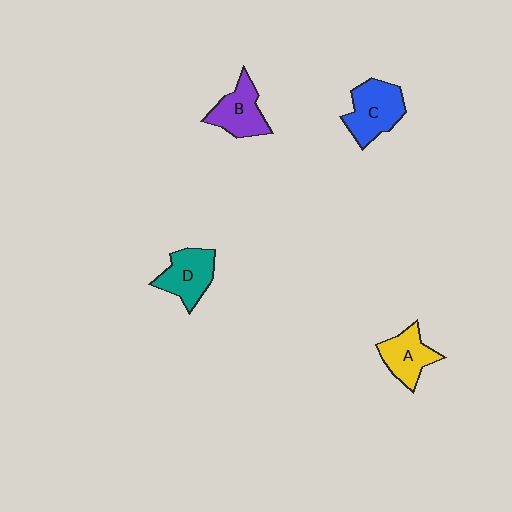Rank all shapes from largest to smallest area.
From largest to smallest: C (blue), D (teal), B (purple), A (yellow).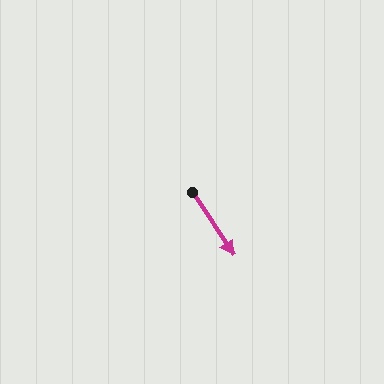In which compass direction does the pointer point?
Southeast.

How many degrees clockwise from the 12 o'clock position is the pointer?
Approximately 147 degrees.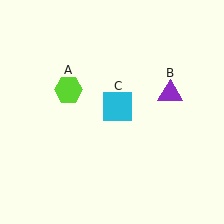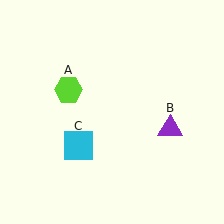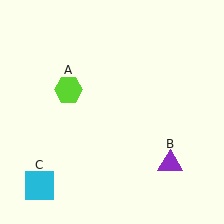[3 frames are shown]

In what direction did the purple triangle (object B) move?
The purple triangle (object B) moved down.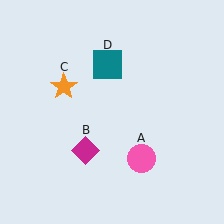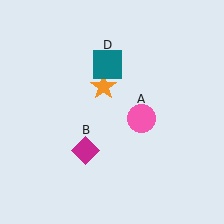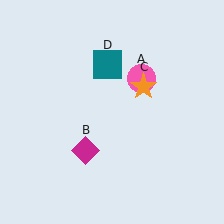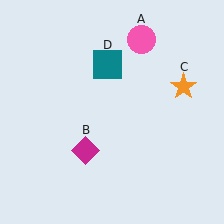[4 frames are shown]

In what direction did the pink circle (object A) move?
The pink circle (object A) moved up.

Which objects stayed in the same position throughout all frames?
Magenta diamond (object B) and teal square (object D) remained stationary.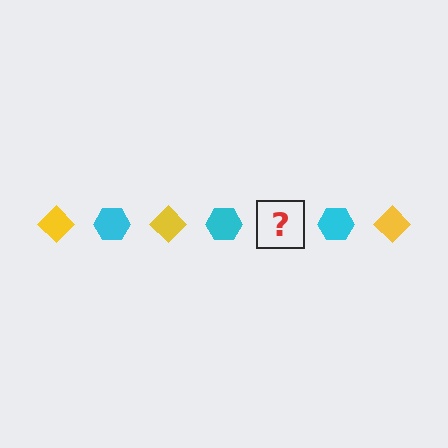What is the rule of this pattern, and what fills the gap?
The rule is that the pattern alternates between yellow diamond and cyan hexagon. The gap should be filled with a yellow diamond.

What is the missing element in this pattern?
The missing element is a yellow diamond.